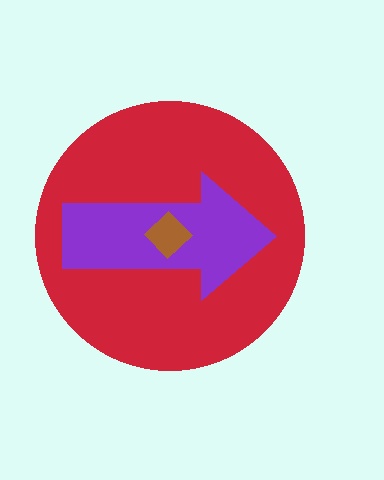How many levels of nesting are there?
3.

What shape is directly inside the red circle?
The purple arrow.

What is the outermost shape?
The red circle.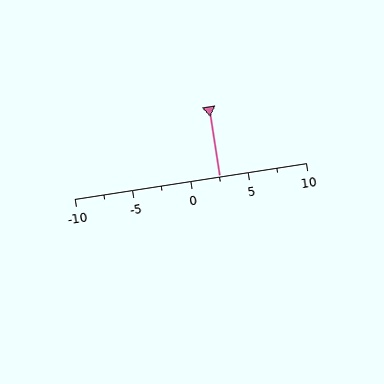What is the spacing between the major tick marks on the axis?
The major ticks are spaced 5 apart.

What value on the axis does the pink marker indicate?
The marker indicates approximately 2.5.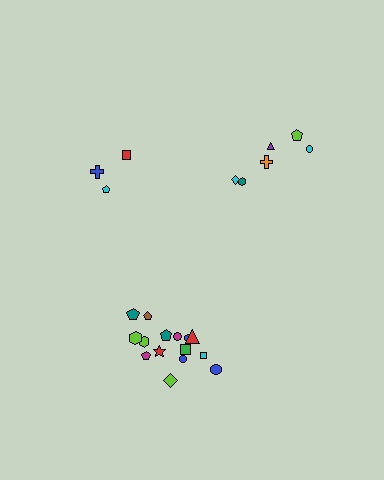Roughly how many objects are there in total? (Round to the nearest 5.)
Roughly 25 objects in total.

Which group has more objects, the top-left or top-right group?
The top-right group.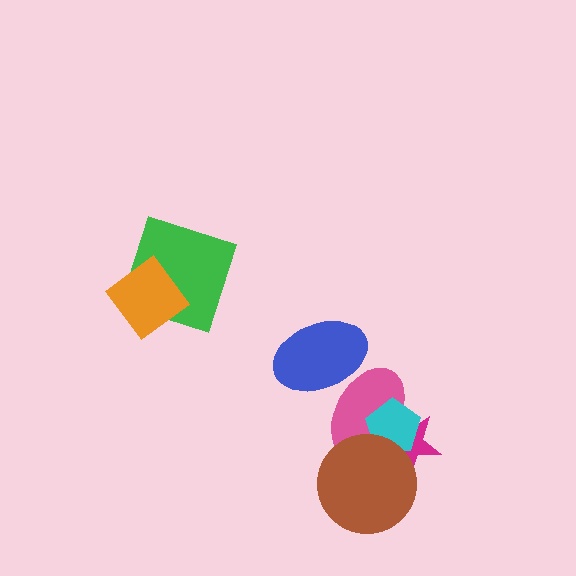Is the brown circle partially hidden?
No, no other shape covers it.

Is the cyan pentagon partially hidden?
Yes, it is partially covered by another shape.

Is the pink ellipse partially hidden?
Yes, it is partially covered by another shape.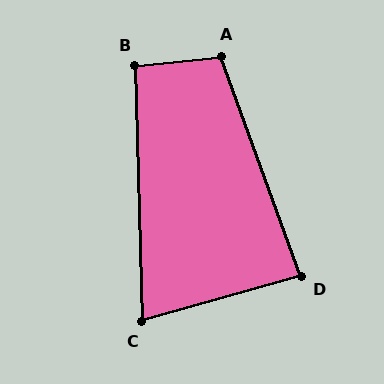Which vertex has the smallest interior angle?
C, at approximately 76 degrees.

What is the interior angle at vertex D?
Approximately 85 degrees (approximately right).